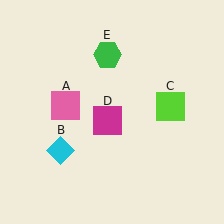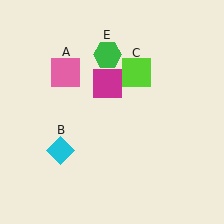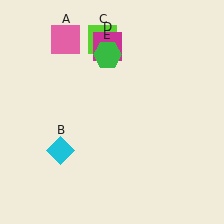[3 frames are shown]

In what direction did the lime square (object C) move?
The lime square (object C) moved up and to the left.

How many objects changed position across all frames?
3 objects changed position: pink square (object A), lime square (object C), magenta square (object D).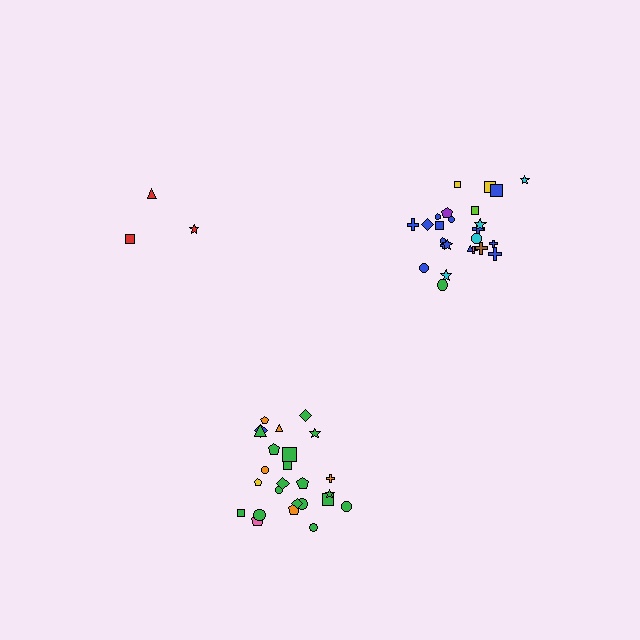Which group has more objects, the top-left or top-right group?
The top-right group.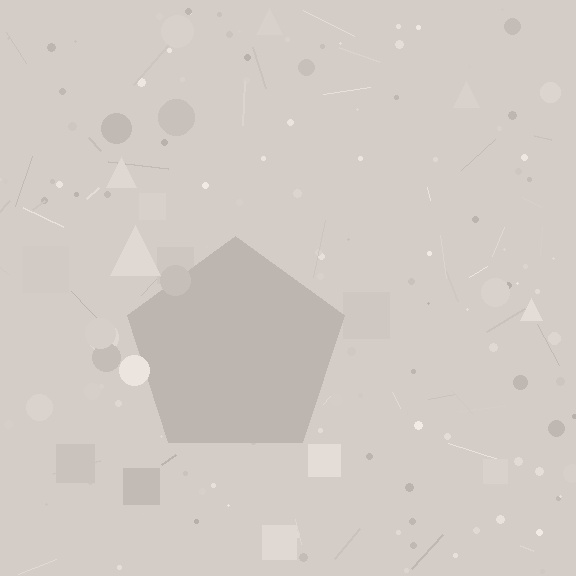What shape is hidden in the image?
A pentagon is hidden in the image.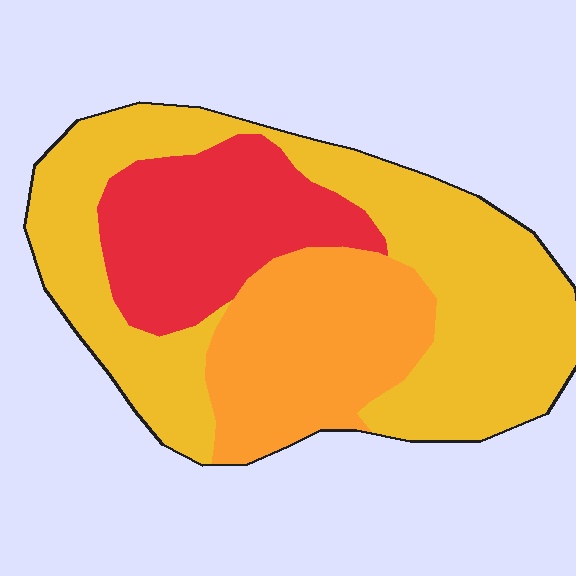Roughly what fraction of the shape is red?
Red covers about 25% of the shape.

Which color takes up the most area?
Yellow, at roughly 50%.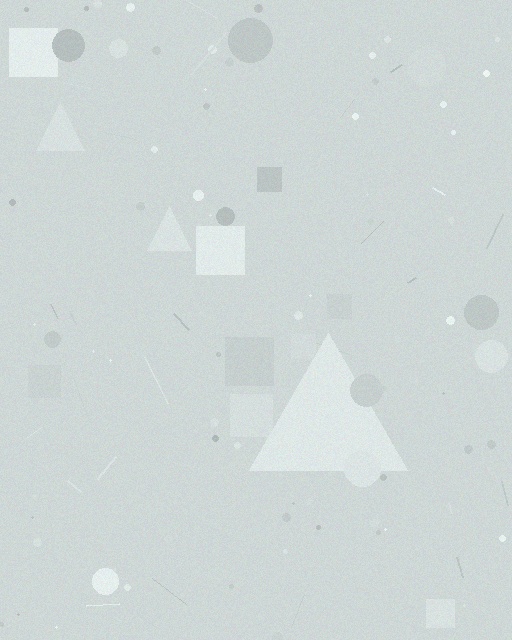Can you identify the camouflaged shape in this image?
The camouflaged shape is a triangle.